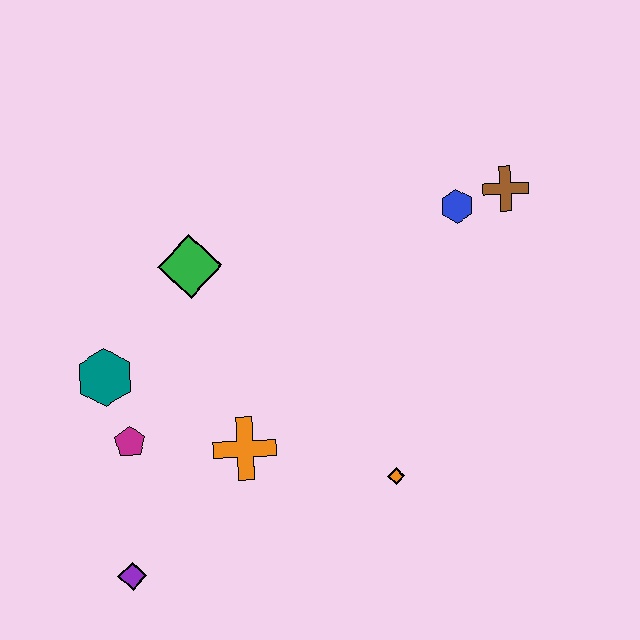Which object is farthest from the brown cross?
The purple diamond is farthest from the brown cross.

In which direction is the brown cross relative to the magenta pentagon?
The brown cross is to the right of the magenta pentagon.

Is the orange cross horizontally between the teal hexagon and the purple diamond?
No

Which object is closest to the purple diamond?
The magenta pentagon is closest to the purple diamond.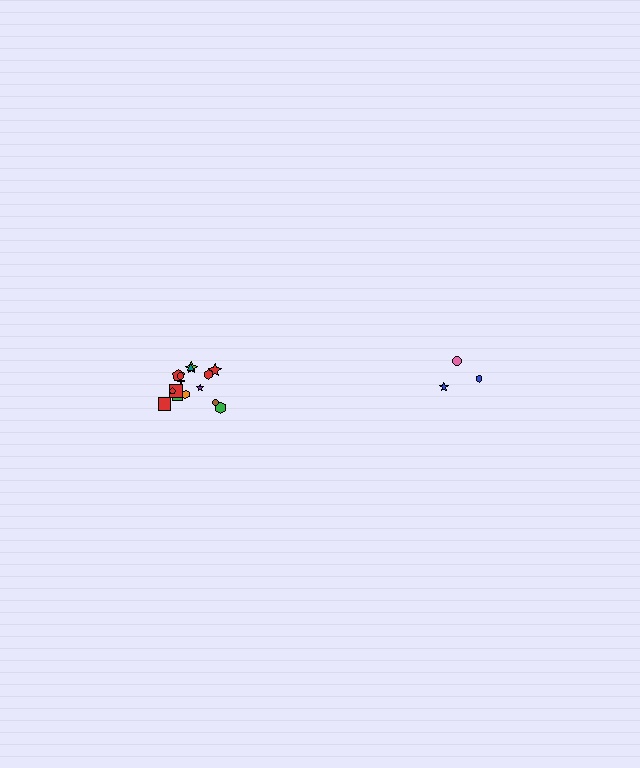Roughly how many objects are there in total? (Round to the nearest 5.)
Roughly 20 objects in total.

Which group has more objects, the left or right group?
The left group.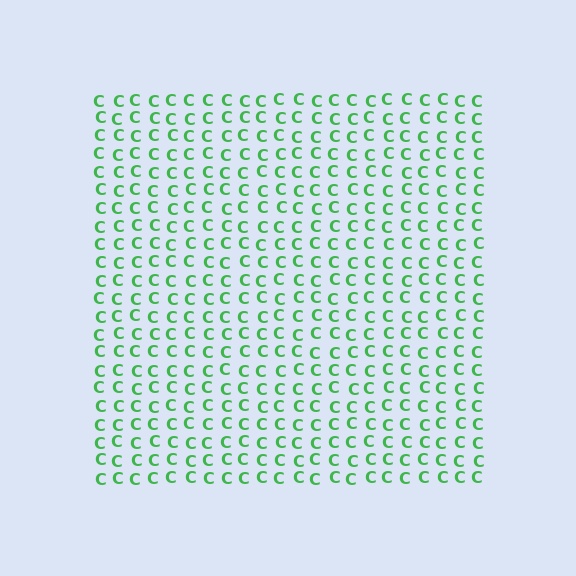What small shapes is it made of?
It is made of small letter C's.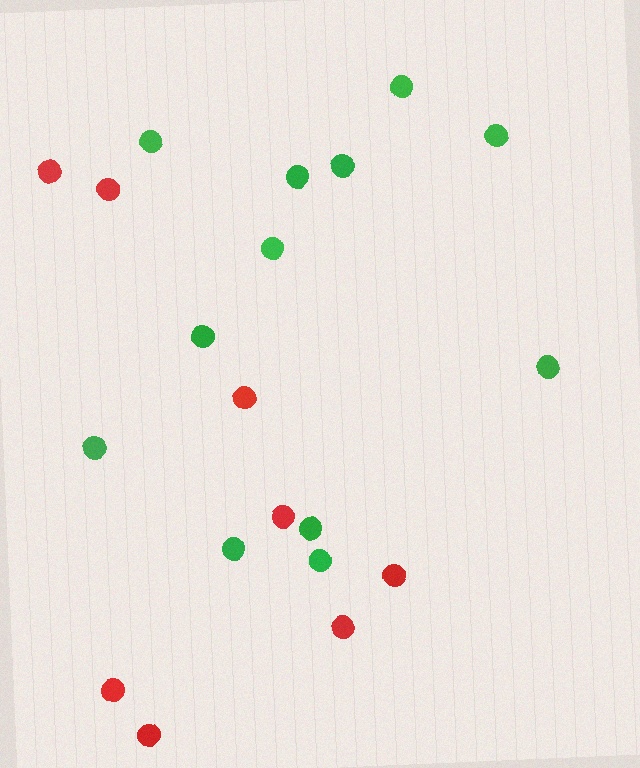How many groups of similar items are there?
There are 2 groups: one group of red circles (8) and one group of green circles (12).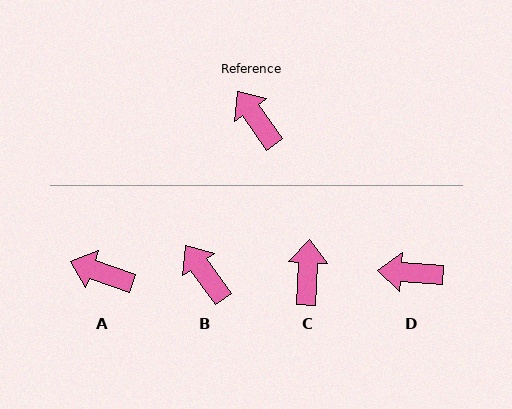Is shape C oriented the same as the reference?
No, it is off by about 38 degrees.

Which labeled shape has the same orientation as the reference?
B.